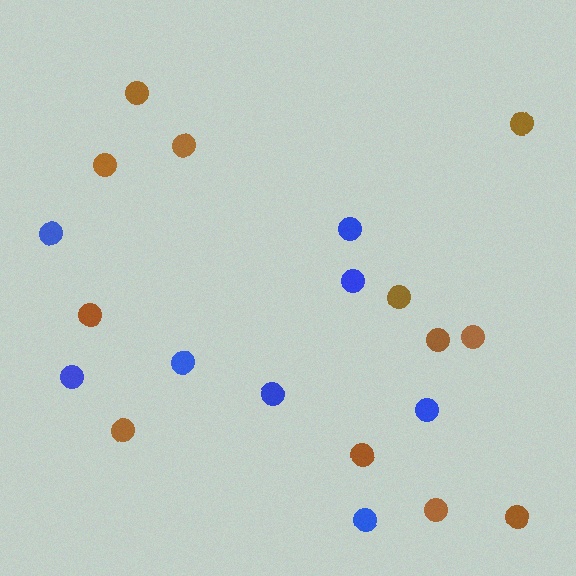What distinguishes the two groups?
There are 2 groups: one group of blue circles (8) and one group of brown circles (12).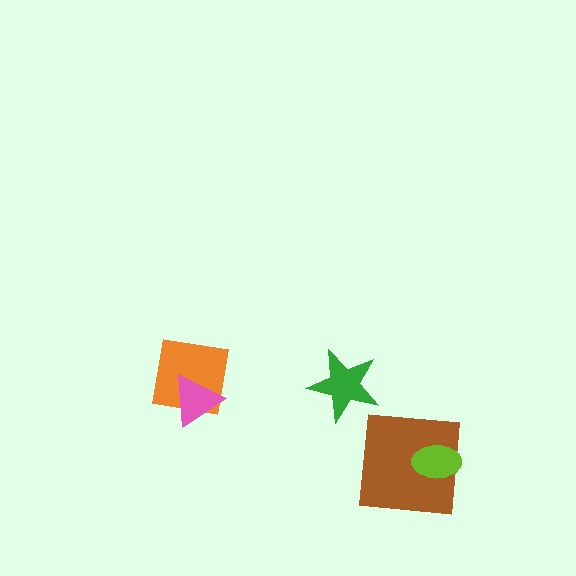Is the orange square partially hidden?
Yes, it is partially covered by another shape.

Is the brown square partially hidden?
Yes, it is partially covered by another shape.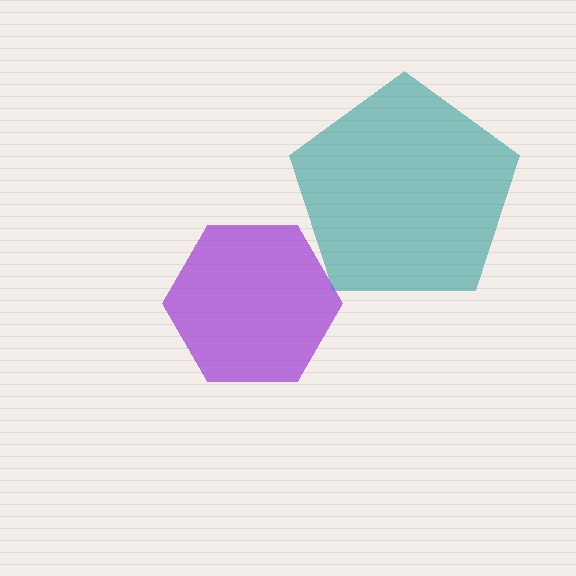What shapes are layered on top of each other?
The layered shapes are: a purple hexagon, a teal pentagon.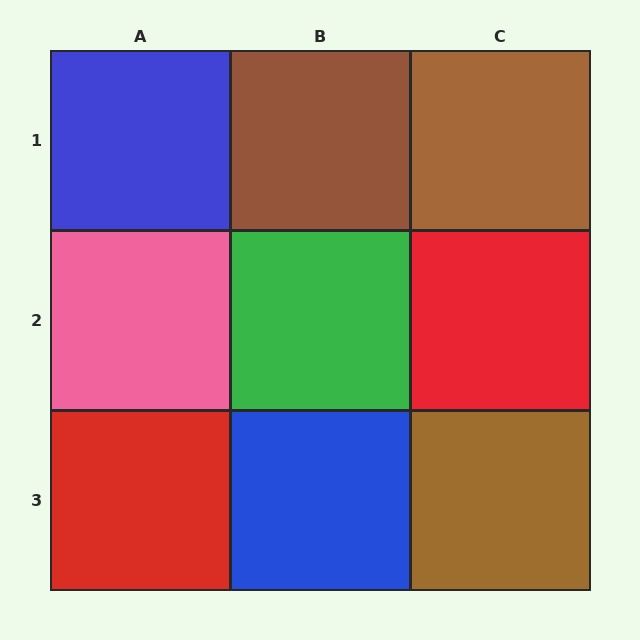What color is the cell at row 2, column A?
Pink.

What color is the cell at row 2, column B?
Green.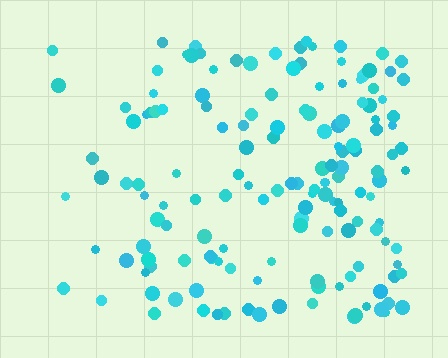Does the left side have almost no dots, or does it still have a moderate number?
Still a moderate number, just noticeably fewer than the right.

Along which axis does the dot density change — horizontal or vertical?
Horizontal.